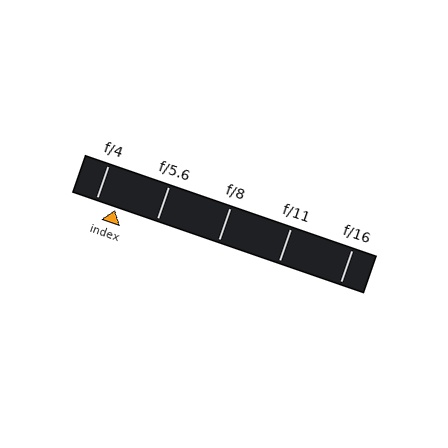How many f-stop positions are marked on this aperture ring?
There are 5 f-stop positions marked.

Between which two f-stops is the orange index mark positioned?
The index mark is between f/4 and f/5.6.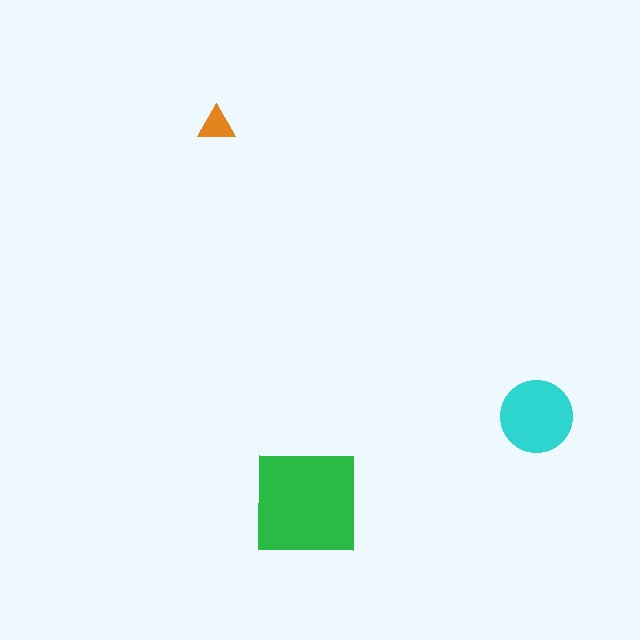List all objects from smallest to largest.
The orange triangle, the cyan circle, the green square.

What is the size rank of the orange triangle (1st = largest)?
3rd.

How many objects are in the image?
There are 3 objects in the image.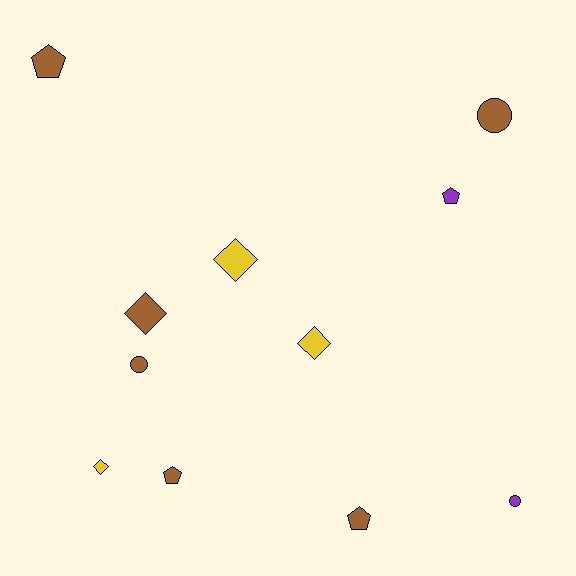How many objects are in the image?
There are 11 objects.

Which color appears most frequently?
Brown, with 6 objects.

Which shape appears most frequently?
Diamond, with 4 objects.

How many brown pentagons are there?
There are 3 brown pentagons.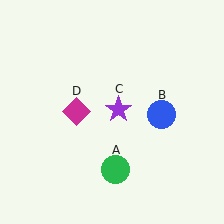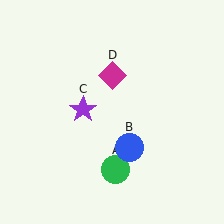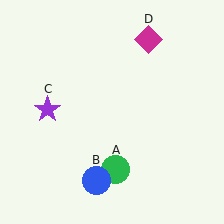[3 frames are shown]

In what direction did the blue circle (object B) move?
The blue circle (object B) moved down and to the left.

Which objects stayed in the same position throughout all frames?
Green circle (object A) remained stationary.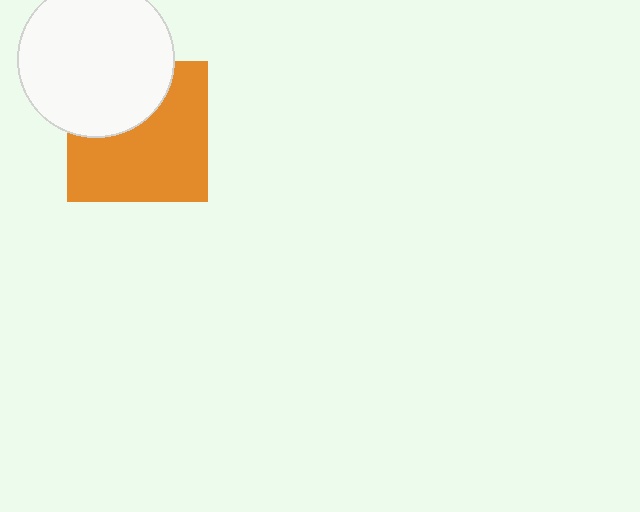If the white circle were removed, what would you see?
You would see the complete orange square.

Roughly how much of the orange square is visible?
Most of it is visible (roughly 65%).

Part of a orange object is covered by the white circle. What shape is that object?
It is a square.